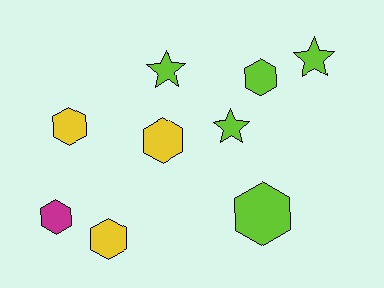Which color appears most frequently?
Lime, with 5 objects.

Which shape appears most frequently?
Hexagon, with 6 objects.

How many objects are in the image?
There are 9 objects.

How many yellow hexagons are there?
There are 3 yellow hexagons.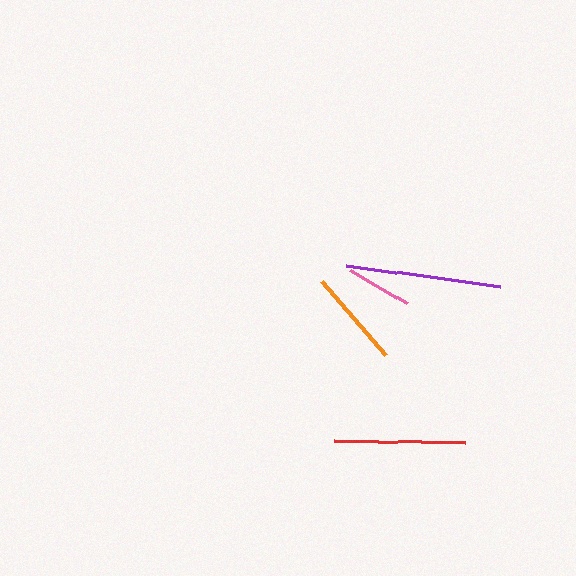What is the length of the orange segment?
The orange segment is approximately 98 pixels long.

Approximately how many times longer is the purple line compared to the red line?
The purple line is approximately 1.2 times the length of the red line.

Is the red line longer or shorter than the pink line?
The red line is longer than the pink line.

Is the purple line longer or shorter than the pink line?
The purple line is longer than the pink line.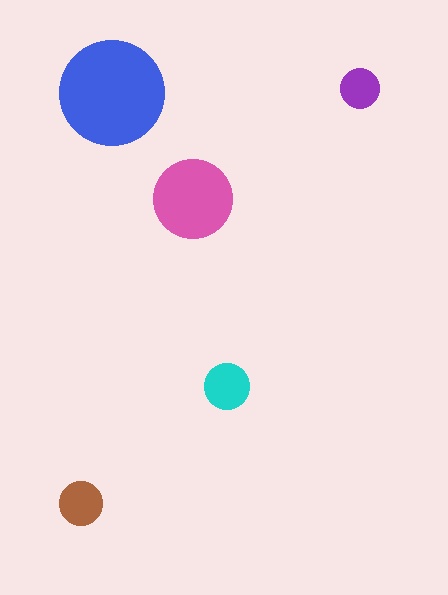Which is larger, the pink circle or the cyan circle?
The pink one.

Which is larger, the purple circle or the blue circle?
The blue one.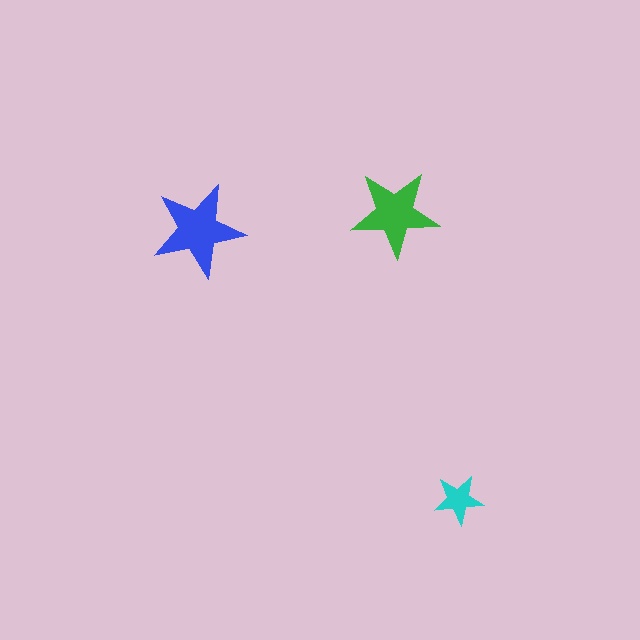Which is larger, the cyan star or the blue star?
The blue one.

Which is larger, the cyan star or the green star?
The green one.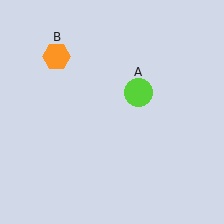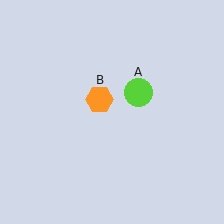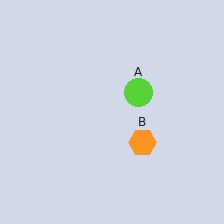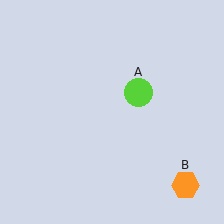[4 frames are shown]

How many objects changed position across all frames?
1 object changed position: orange hexagon (object B).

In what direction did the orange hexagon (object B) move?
The orange hexagon (object B) moved down and to the right.